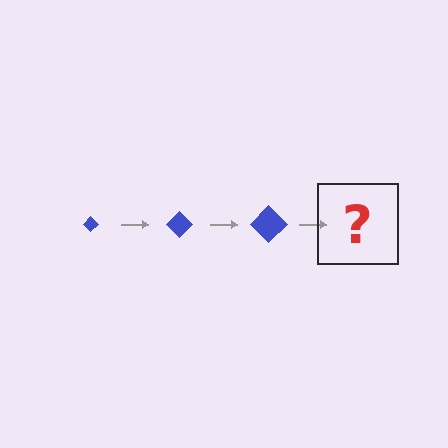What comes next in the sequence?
The next element should be a blue diamond, larger than the previous one.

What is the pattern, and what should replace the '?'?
The pattern is that the diamond gets progressively larger each step. The '?' should be a blue diamond, larger than the previous one.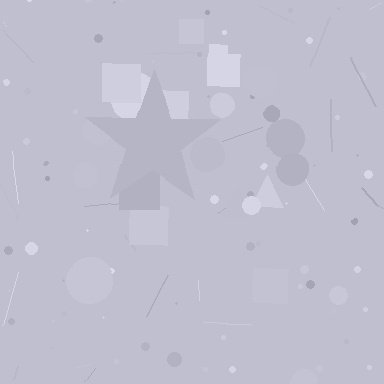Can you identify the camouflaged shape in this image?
The camouflaged shape is a star.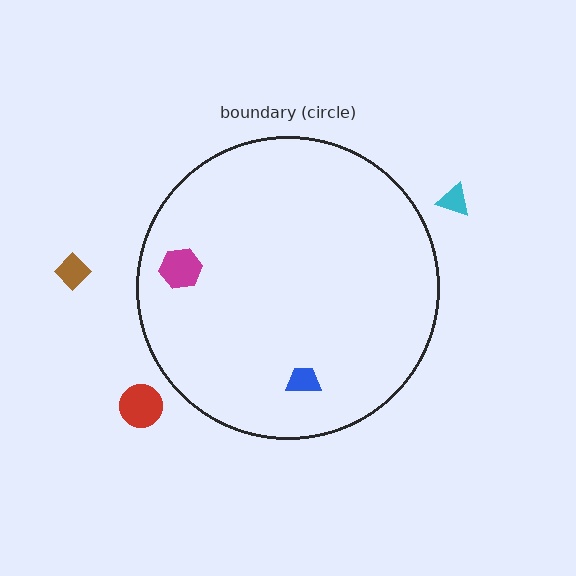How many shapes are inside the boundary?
2 inside, 3 outside.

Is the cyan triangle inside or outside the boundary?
Outside.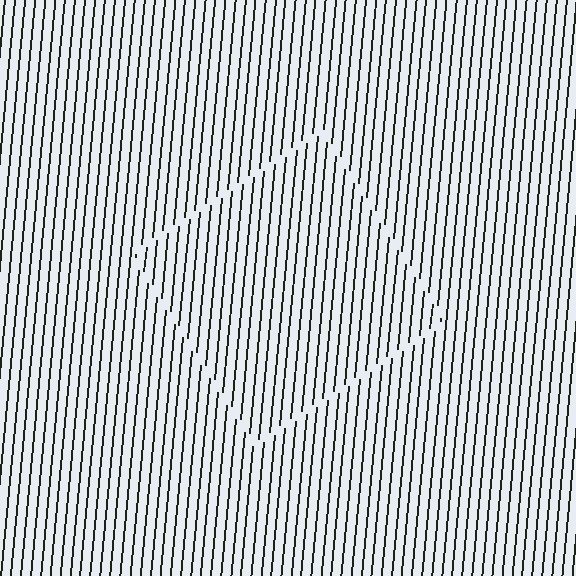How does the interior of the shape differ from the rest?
The interior of the shape contains the same grating, shifted by half a period — the contour is defined by the phase discontinuity where line-ends from the inner and outer gratings abut.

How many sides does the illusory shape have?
4 sides — the line-ends trace a square.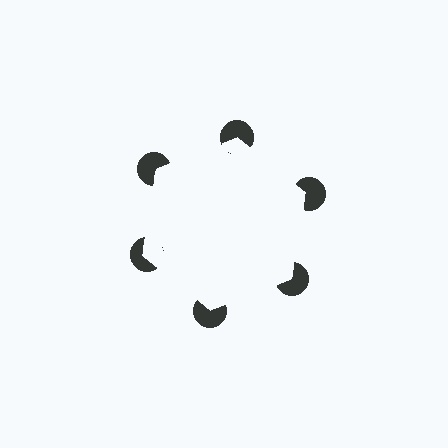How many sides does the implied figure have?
6 sides.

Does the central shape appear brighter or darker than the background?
It typically appears slightly brighter than the background, even though no actual brightness change is drawn.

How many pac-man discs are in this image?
There are 6 — one at each vertex of the illusory hexagon.